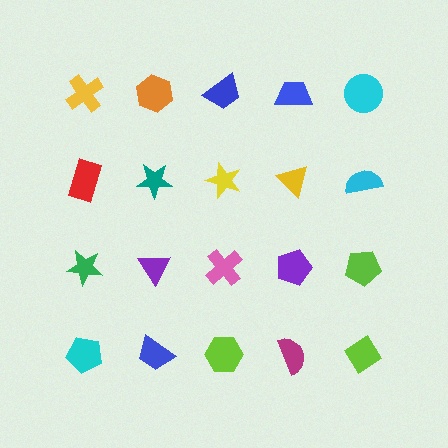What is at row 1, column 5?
A cyan circle.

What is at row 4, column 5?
A lime diamond.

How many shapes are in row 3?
5 shapes.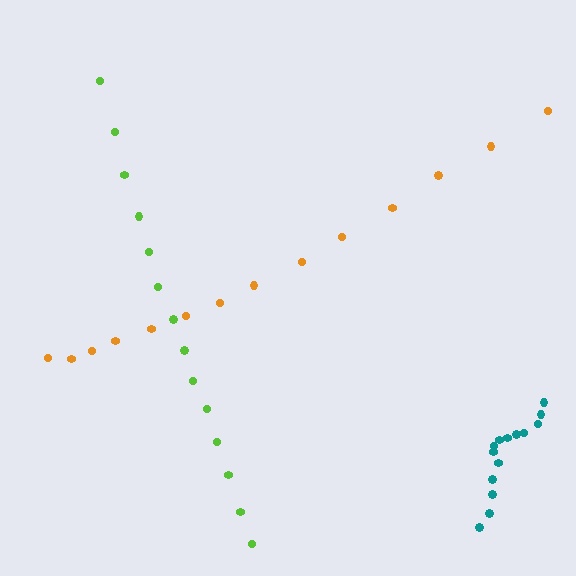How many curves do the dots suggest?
There are 3 distinct paths.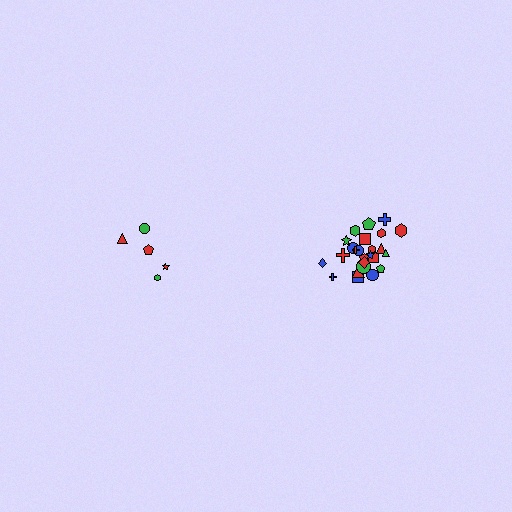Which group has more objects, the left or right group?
The right group.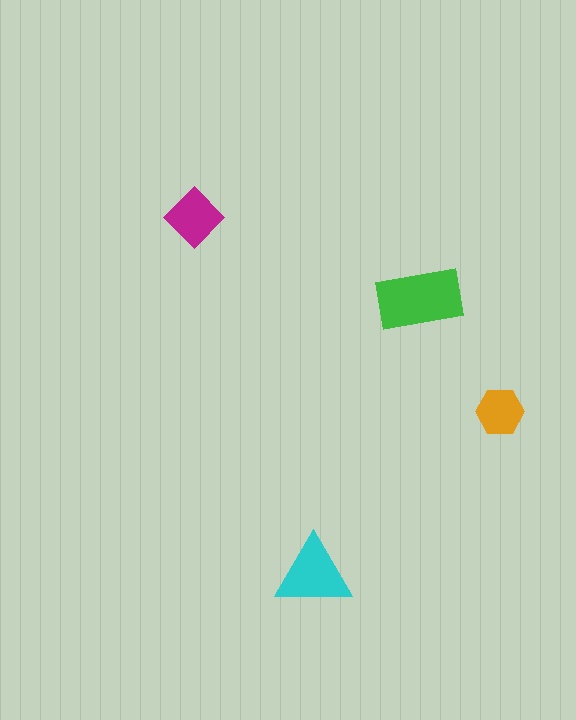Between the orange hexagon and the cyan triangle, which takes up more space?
The cyan triangle.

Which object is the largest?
The green rectangle.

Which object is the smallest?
The orange hexagon.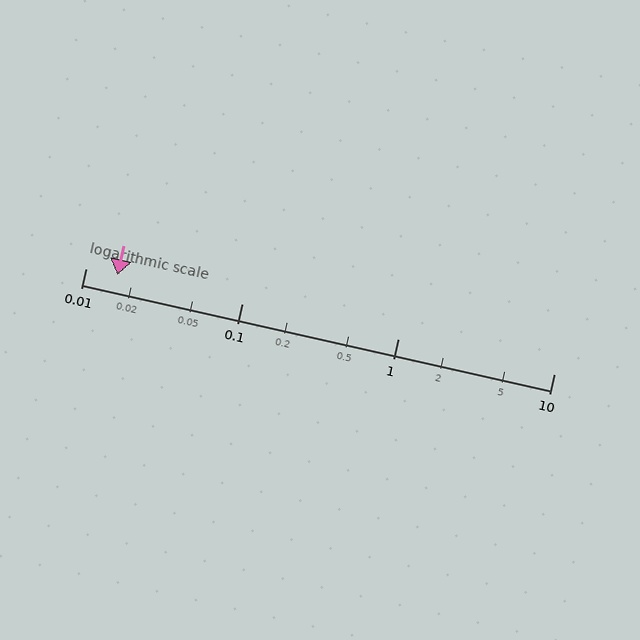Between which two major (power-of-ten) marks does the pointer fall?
The pointer is between 0.01 and 0.1.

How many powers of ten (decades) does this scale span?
The scale spans 3 decades, from 0.01 to 10.